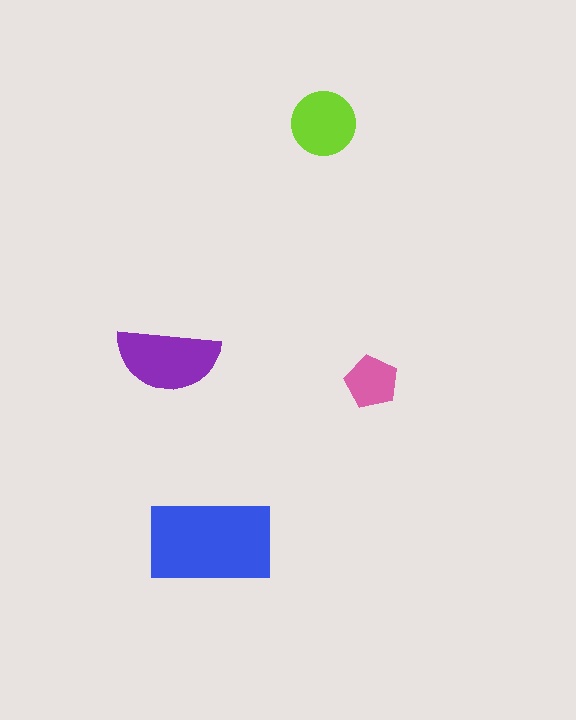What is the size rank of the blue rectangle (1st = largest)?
1st.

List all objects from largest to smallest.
The blue rectangle, the purple semicircle, the lime circle, the pink pentagon.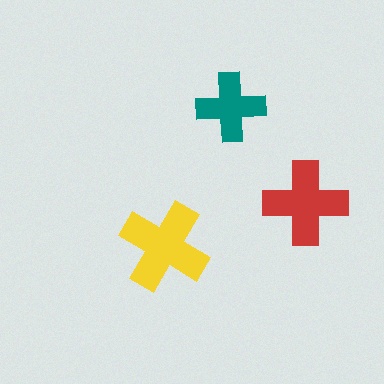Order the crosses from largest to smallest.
the yellow one, the red one, the teal one.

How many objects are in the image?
There are 3 objects in the image.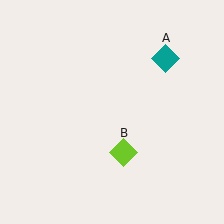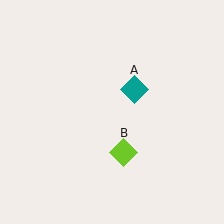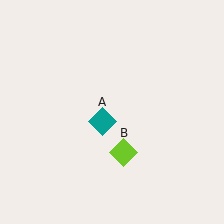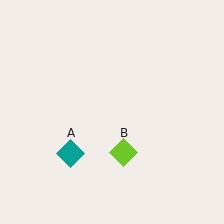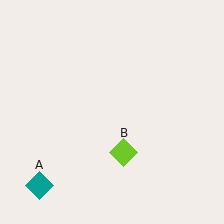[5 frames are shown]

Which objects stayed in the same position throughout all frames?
Lime diamond (object B) remained stationary.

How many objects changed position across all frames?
1 object changed position: teal diamond (object A).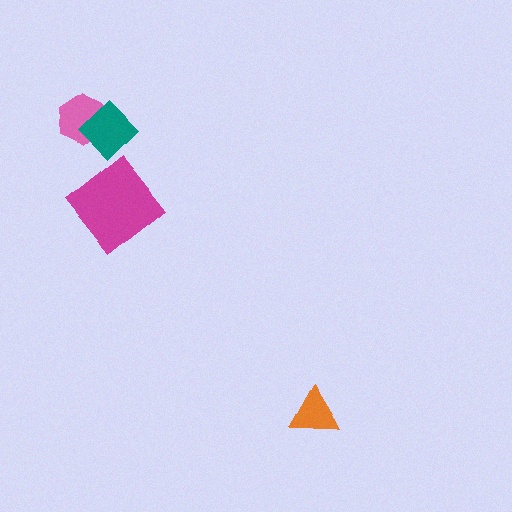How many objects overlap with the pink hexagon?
1 object overlaps with the pink hexagon.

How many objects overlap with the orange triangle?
0 objects overlap with the orange triangle.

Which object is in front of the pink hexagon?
The teal diamond is in front of the pink hexagon.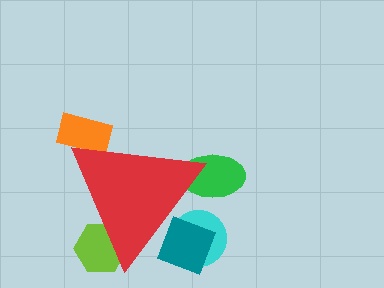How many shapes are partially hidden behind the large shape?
5 shapes are partially hidden.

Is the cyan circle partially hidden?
Yes, the cyan circle is partially hidden behind the red triangle.